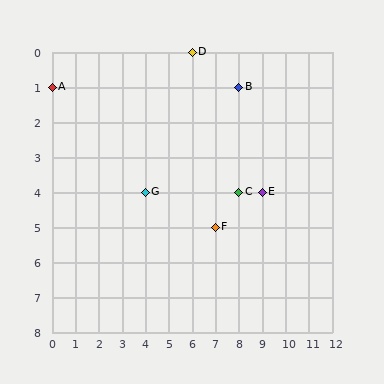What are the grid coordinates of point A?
Point A is at grid coordinates (0, 1).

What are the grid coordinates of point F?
Point F is at grid coordinates (7, 5).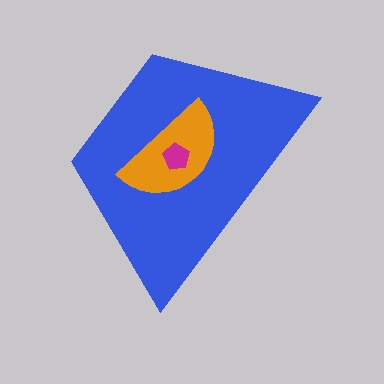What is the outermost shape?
The blue trapezoid.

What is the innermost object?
The magenta pentagon.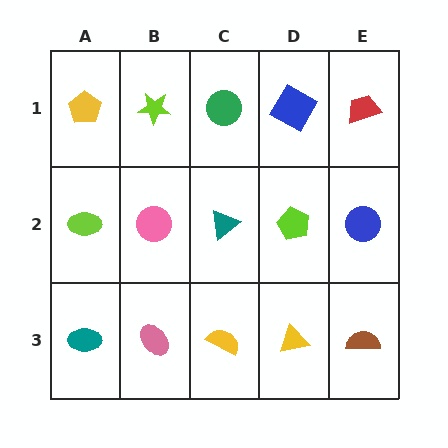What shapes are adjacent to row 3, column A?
A lime ellipse (row 2, column A), a pink ellipse (row 3, column B).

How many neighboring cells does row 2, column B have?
4.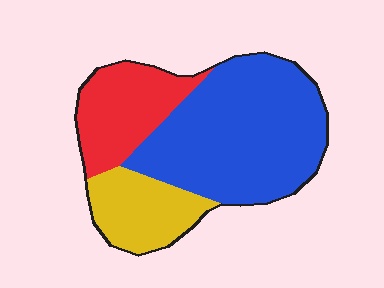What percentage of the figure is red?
Red covers 23% of the figure.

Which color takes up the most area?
Blue, at roughly 55%.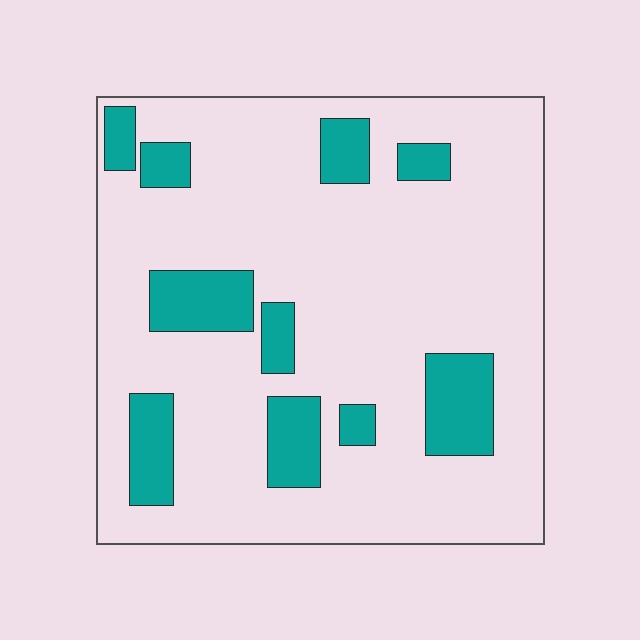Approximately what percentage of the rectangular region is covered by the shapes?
Approximately 20%.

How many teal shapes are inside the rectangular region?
10.